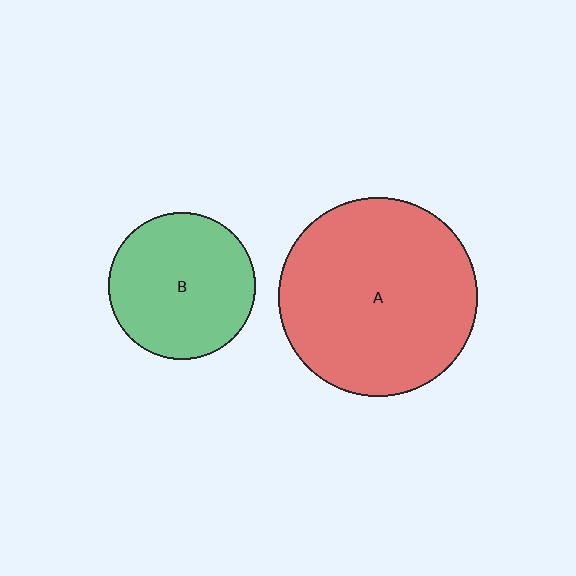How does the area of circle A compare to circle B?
Approximately 1.8 times.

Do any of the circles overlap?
No, none of the circles overlap.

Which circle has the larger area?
Circle A (red).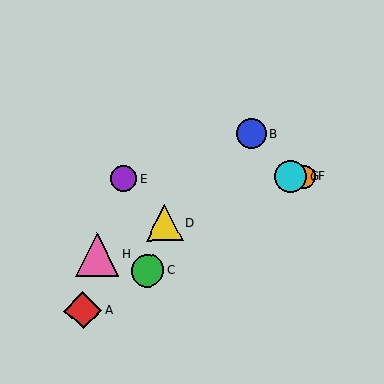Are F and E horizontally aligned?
Yes, both are at y≈176.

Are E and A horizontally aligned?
No, E is at y≈179 and A is at y≈310.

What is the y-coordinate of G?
Object G is at y≈177.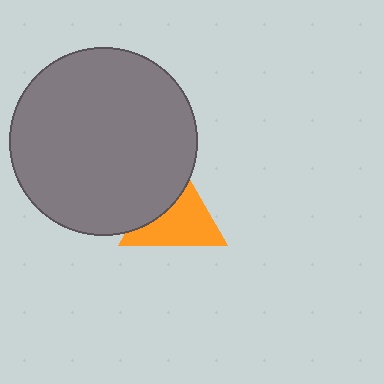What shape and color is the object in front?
The object in front is a gray circle.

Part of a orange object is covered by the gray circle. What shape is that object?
It is a triangle.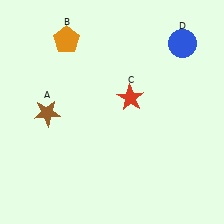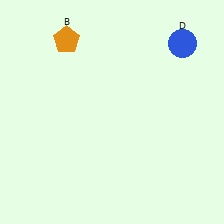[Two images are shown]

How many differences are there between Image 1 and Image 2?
There are 2 differences between the two images.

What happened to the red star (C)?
The red star (C) was removed in Image 2. It was in the top-right area of Image 1.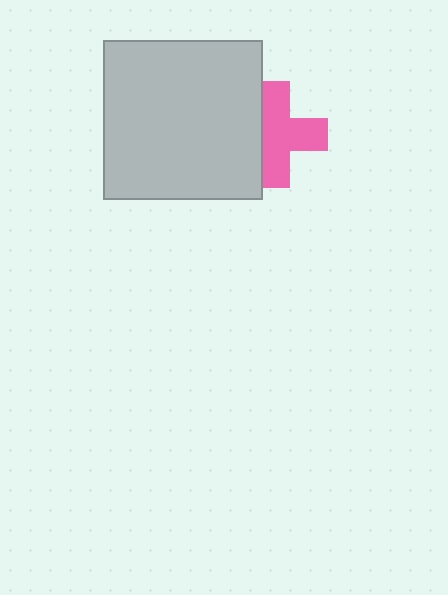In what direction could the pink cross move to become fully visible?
The pink cross could move right. That would shift it out from behind the light gray square entirely.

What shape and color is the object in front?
The object in front is a light gray square.